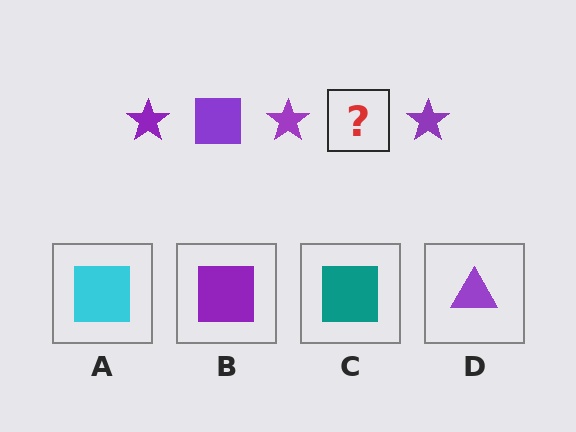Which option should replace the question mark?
Option B.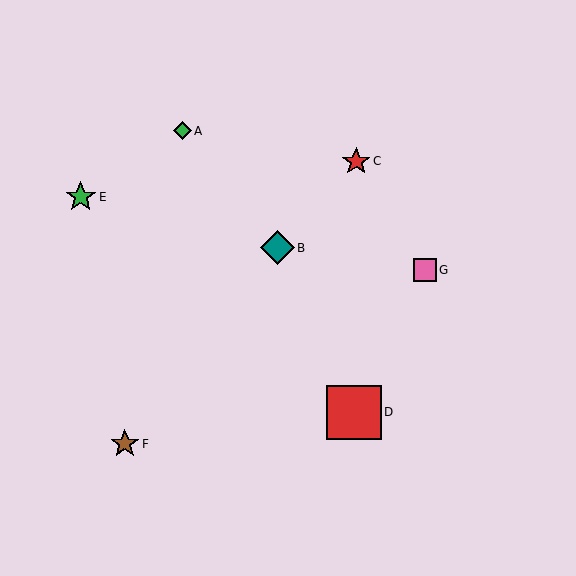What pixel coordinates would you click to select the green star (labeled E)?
Click at (81, 197) to select the green star E.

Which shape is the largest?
The red square (labeled D) is the largest.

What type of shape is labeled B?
Shape B is a teal diamond.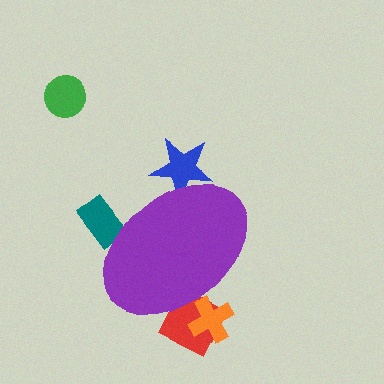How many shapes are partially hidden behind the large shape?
4 shapes are partially hidden.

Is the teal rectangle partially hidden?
Yes, the teal rectangle is partially hidden behind the purple ellipse.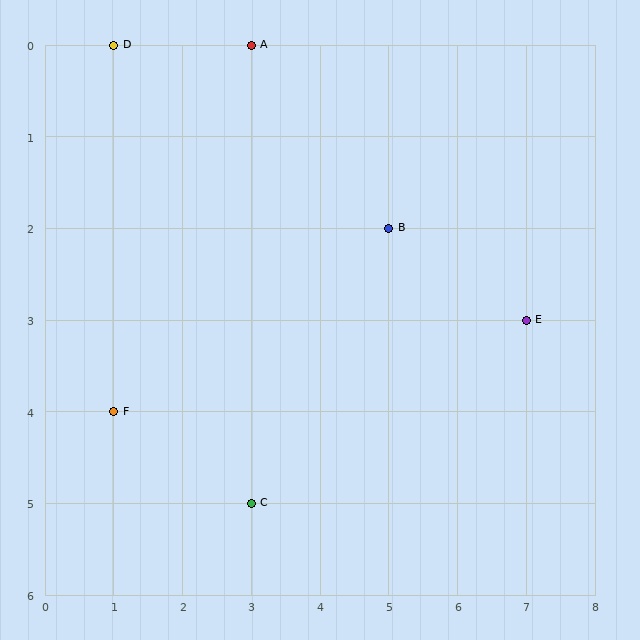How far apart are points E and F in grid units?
Points E and F are 6 columns and 1 row apart (about 6.1 grid units diagonally).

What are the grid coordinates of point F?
Point F is at grid coordinates (1, 4).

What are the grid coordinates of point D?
Point D is at grid coordinates (1, 0).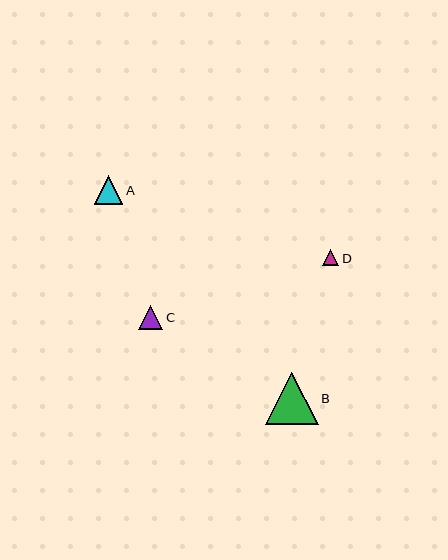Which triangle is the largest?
Triangle B is the largest with a size of approximately 52 pixels.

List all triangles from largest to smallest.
From largest to smallest: B, A, C, D.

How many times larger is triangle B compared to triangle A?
Triangle B is approximately 1.8 times the size of triangle A.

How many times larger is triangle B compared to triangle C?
Triangle B is approximately 2.1 times the size of triangle C.